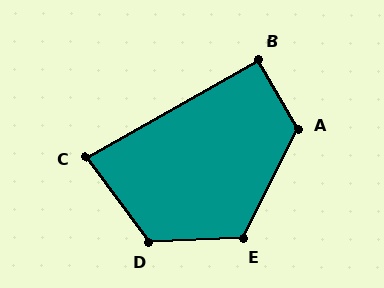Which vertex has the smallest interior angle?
C, at approximately 83 degrees.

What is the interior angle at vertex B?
Approximately 90 degrees (approximately right).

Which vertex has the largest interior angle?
D, at approximately 124 degrees.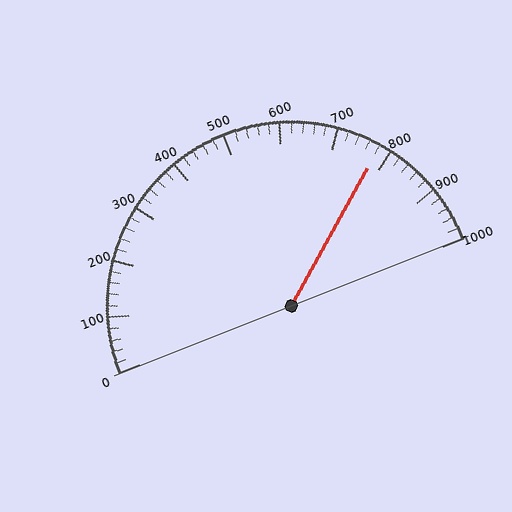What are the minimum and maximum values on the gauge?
The gauge ranges from 0 to 1000.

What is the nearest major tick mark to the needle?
The nearest major tick mark is 800.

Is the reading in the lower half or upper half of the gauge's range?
The reading is in the upper half of the range (0 to 1000).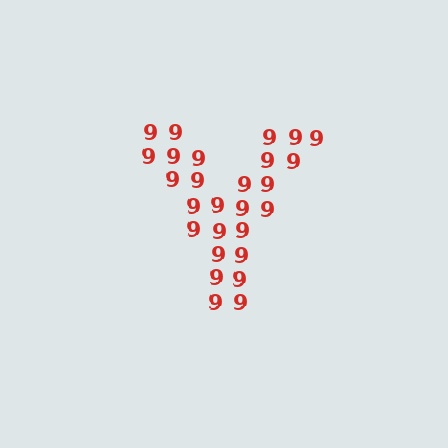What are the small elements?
The small elements are digit 9's.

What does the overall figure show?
The overall figure shows the letter Y.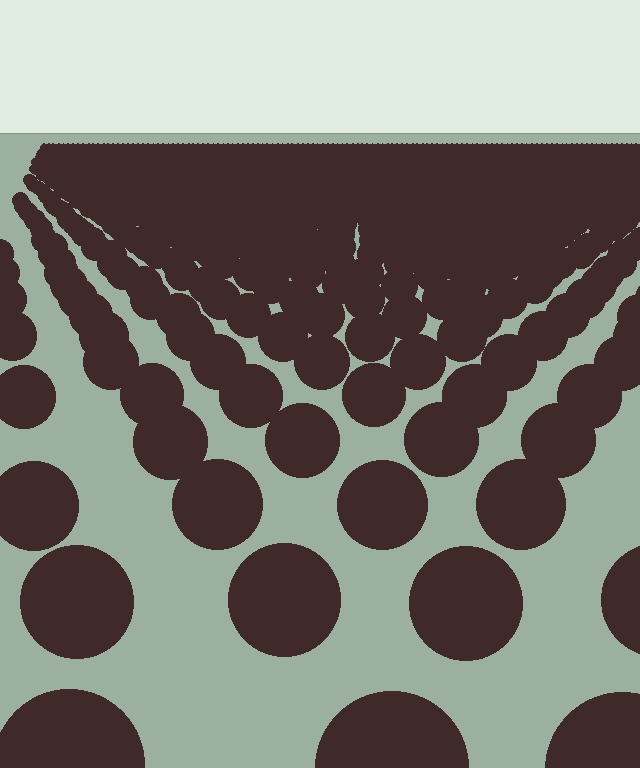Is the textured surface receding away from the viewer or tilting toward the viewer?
The surface is receding away from the viewer. Texture elements get smaller and denser toward the top.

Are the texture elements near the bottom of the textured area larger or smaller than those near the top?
Larger. Near the bottom, elements are closer to the viewer and appear at a bigger on-screen size.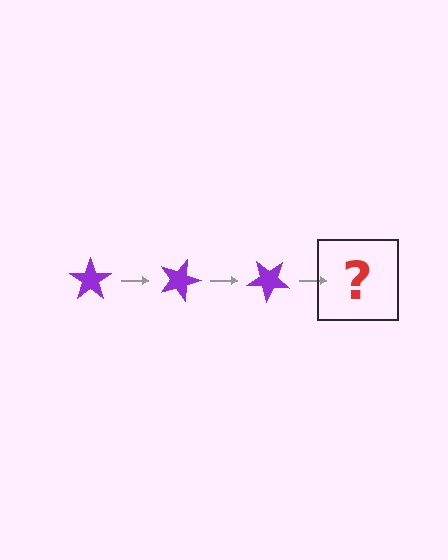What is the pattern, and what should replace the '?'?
The pattern is that the star rotates 20 degrees each step. The '?' should be a purple star rotated 60 degrees.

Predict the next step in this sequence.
The next step is a purple star rotated 60 degrees.